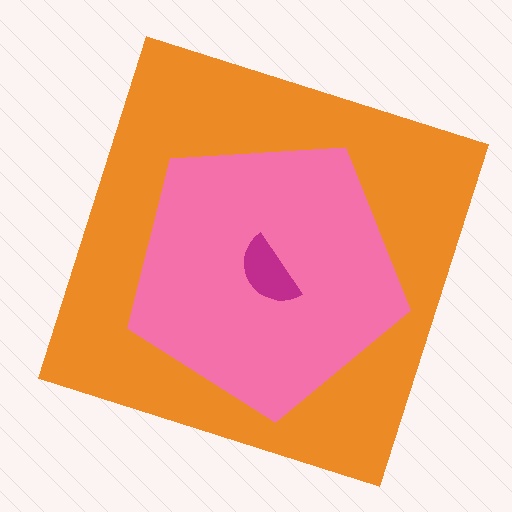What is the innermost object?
The magenta semicircle.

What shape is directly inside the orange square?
The pink pentagon.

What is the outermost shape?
The orange square.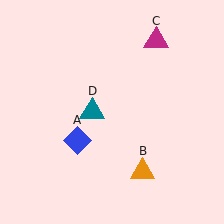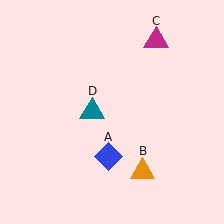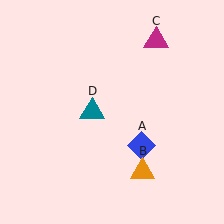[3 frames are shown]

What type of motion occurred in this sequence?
The blue diamond (object A) rotated counterclockwise around the center of the scene.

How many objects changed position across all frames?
1 object changed position: blue diamond (object A).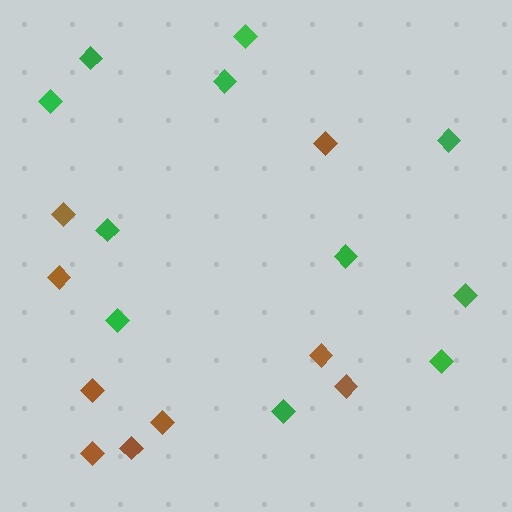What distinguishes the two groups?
There are 2 groups: one group of brown diamonds (9) and one group of green diamonds (11).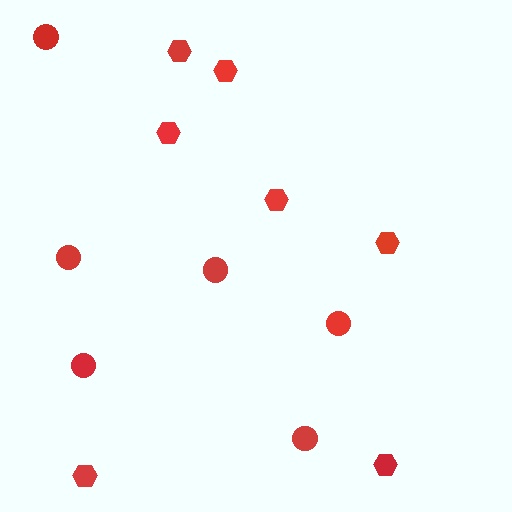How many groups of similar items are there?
There are 2 groups: one group of hexagons (7) and one group of circles (6).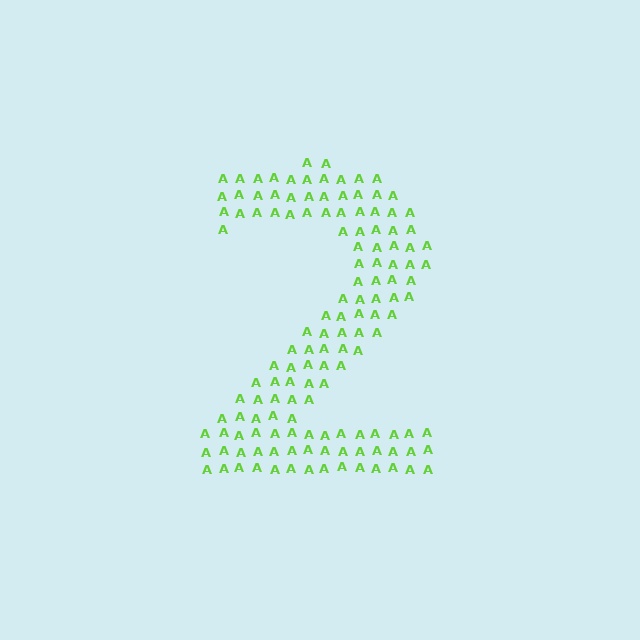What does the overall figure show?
The overall figure shows the digit 2.